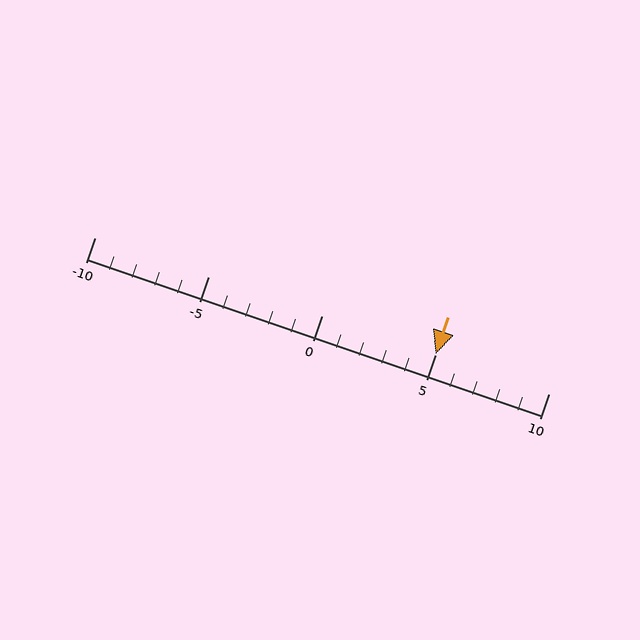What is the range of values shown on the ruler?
The ruler shows values from -10 to 10.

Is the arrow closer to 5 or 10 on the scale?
The arrow is closer to 5.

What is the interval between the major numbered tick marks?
The major tick marks are spaced 5 units apart.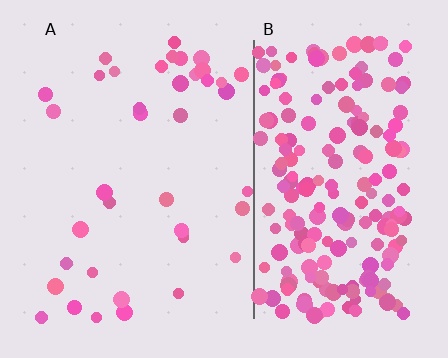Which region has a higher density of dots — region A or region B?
B (the right).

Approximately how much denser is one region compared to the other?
Approximately 5.5× — region B over region A.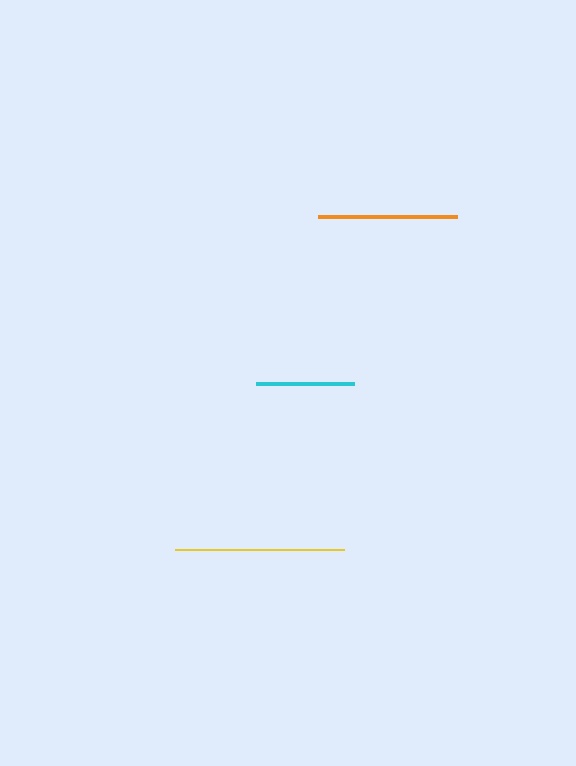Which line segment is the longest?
The yellow line is the longest at approximately 169 pixels.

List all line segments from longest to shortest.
From longest to shortest: yellow, orange, cyan.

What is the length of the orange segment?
The orange segment is approximately 138 pixels long.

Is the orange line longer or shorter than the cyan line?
The orange line is longer than the cyan line.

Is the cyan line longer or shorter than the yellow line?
The yellow line is longer than the cyan line.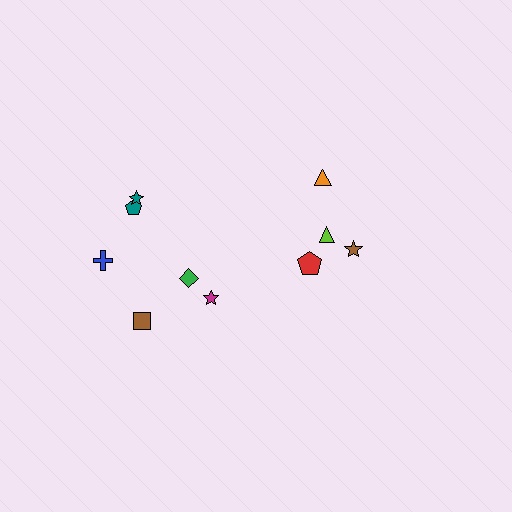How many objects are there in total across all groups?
There are 10 objects.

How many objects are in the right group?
There are 4 objects.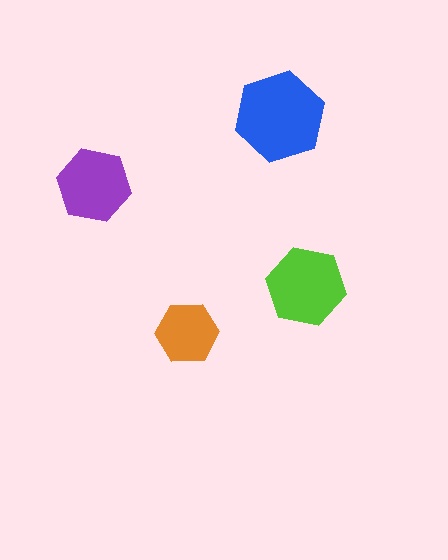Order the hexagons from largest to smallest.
the blue one, the lime one, the purple one, the orange one.